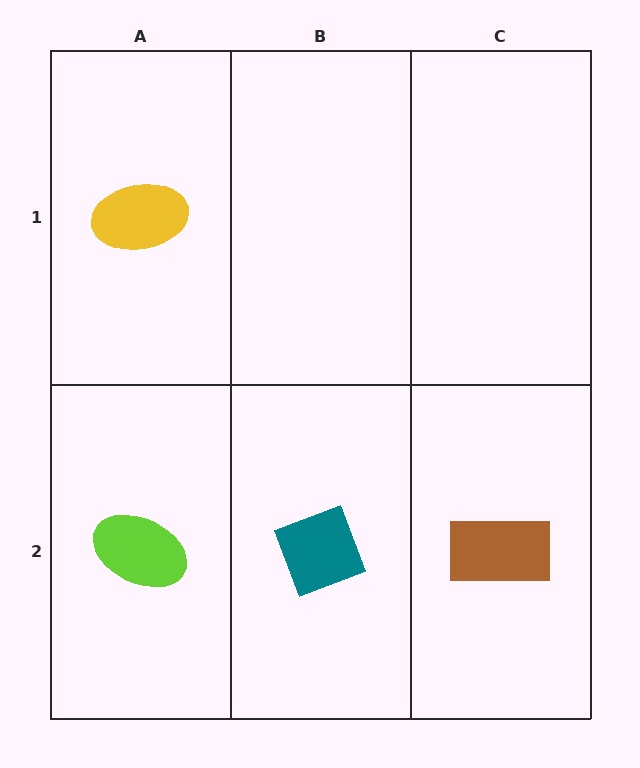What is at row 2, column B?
A teal diamond.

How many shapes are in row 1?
1 shape.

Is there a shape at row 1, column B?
No, that cell is empty.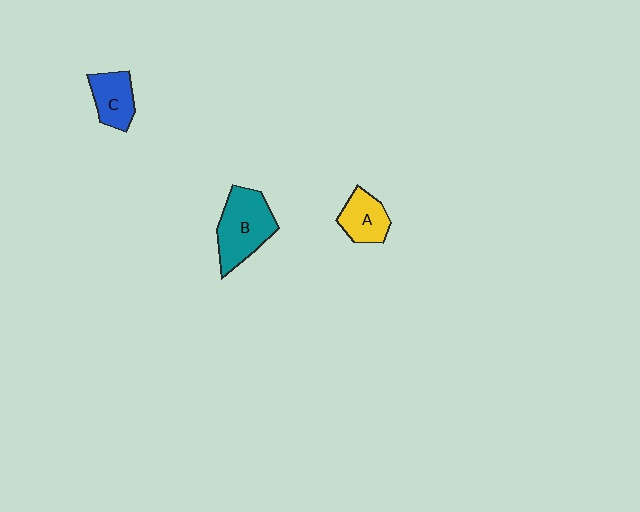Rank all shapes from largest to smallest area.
From largest to smallest: B (teal), C (blue), A (yellow).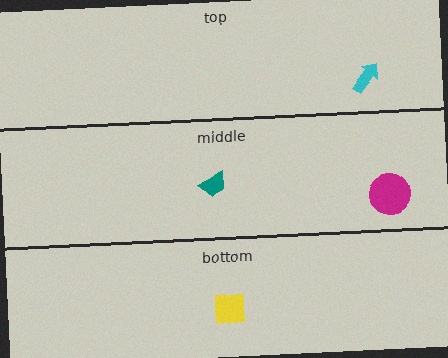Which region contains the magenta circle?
The middle region.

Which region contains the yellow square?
The bottom region.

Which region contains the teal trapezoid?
The middle region.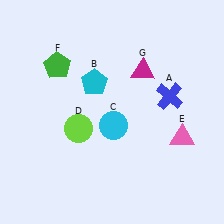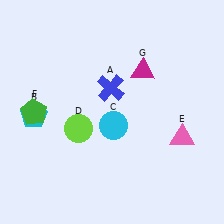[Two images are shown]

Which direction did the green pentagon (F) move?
The green pentagon (F) moved down.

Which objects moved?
The objects that moved are: the blue cross (A), the cyan pentagon (B), the green pentagon (F).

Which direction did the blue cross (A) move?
The blue cross (A) moved left.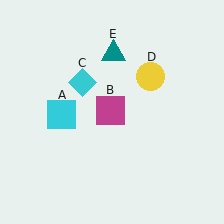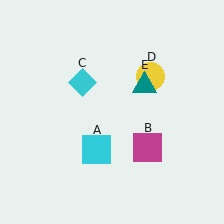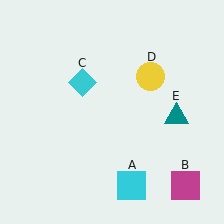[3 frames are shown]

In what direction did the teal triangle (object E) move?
The teal triangle (object E) moved down and to the right.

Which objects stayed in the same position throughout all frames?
Cyan diamond (object C) and yellow circle (object D) remained stationary.